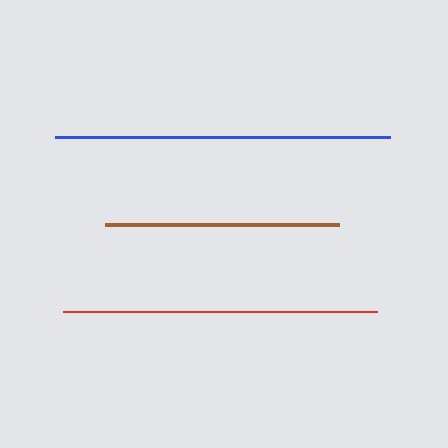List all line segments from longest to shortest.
From longest to shortest: blue, red, brown.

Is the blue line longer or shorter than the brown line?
The blue line is longer than the brown line.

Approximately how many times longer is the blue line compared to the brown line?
The blue line is approximately 1.4 times the length of the brown line.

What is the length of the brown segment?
The brown segment is approximately 234 pixels long.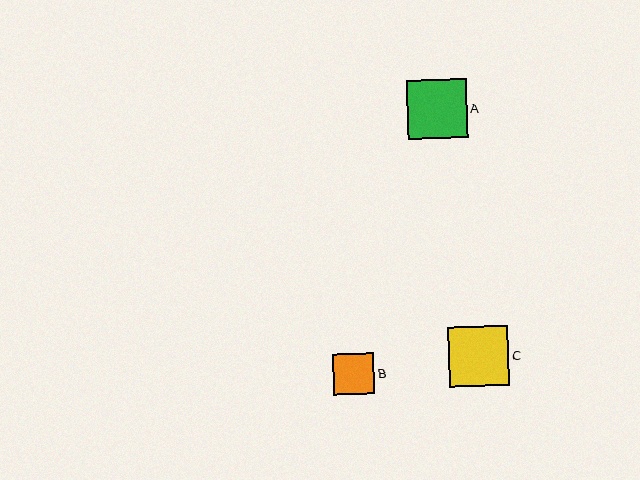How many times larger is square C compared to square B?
Square C is approximately 1.5 times the size of square B.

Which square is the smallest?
Square B is the smallest with a size of approximately 41 pixels.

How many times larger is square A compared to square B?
Square A is approximately 1.4 times the size of square B.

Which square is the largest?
Square C is the largest with a size of approximately 60 pixels.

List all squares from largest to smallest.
From largest to smallest: C, A, B.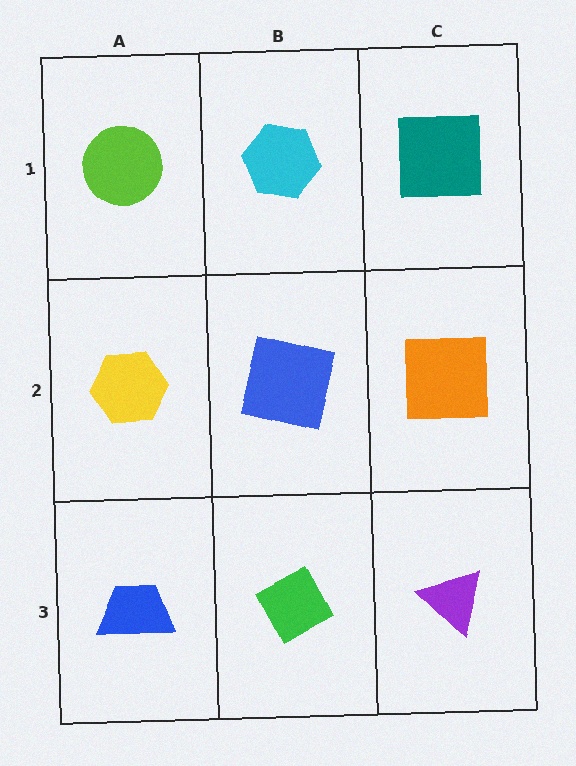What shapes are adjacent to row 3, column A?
A yellow hexagon (row 2, column A), a green diamond (row 3, column B).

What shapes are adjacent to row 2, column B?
A cyan hexagon (row 1, column B), a green diamond (row 3, column B), a yellow hexagon (row 2, column A), an orange square (row 2, column C).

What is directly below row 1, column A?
A yellow hexagon.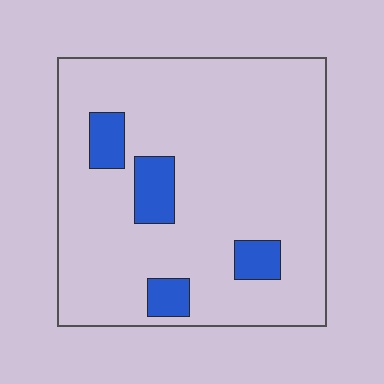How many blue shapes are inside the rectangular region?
4.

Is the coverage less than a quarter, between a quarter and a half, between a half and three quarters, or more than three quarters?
Less than a quarter.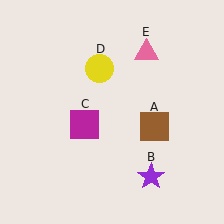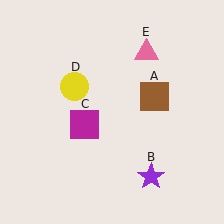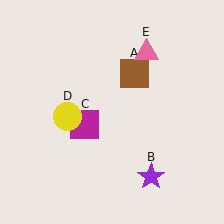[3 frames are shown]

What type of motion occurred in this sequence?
The brown square (object A), yellow circle (object D) rotated counterclockwise around the center of the scene.